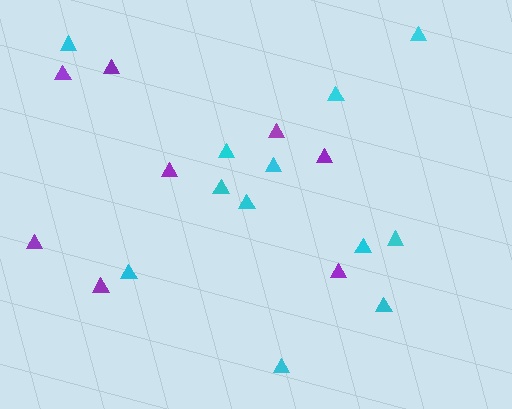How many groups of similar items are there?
There are 2 groups: one group of cyan triangles (12) and one group of purple triangles (8).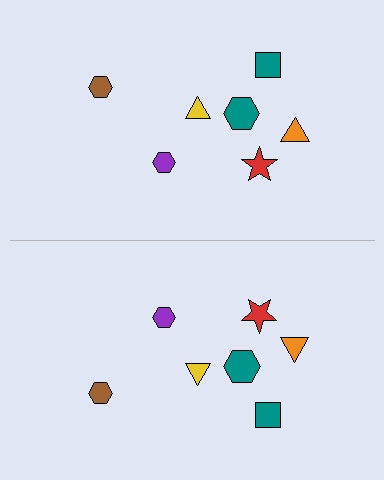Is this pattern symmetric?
Yes, this pattern has bilateral (reflection) symmetry.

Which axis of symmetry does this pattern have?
The pattern has a horizontal axis of symmetry running through the center of the image.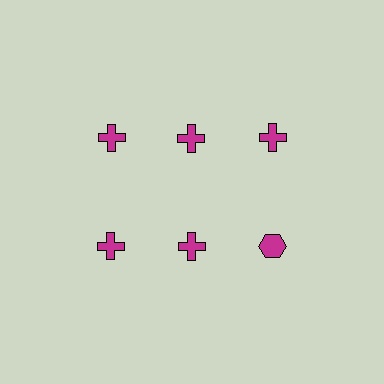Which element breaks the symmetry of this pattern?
The magenta hexagon in the second row, center column breaks the symmetry. All other shapes are magenta crosses.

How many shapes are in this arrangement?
There are 6 shapes arranged in a grid pattern.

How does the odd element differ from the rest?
It has a different shape: hexagon instead of cross.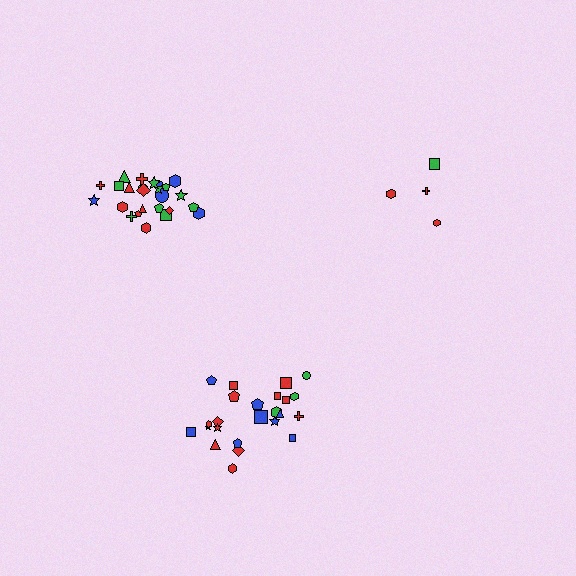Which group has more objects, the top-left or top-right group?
The top-left group.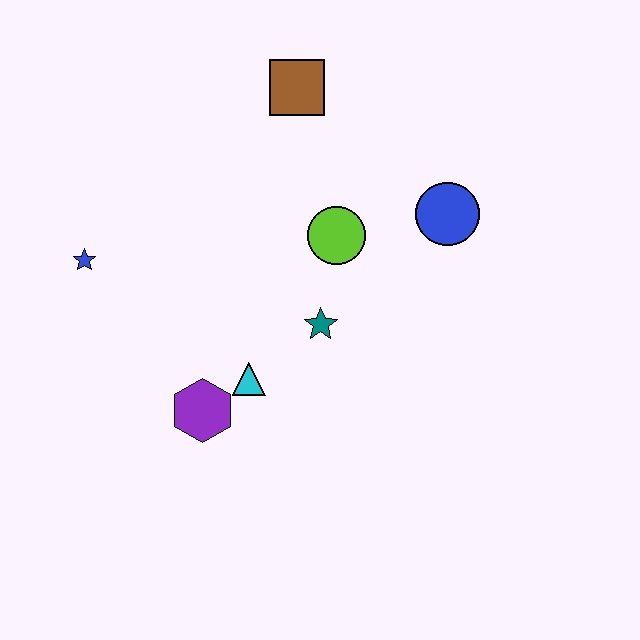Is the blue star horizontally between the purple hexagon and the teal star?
No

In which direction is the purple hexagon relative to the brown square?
The purple hexagon is below the brown square.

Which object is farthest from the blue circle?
The blue star is farthest from the blue circle.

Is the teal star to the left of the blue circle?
Yes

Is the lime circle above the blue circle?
No